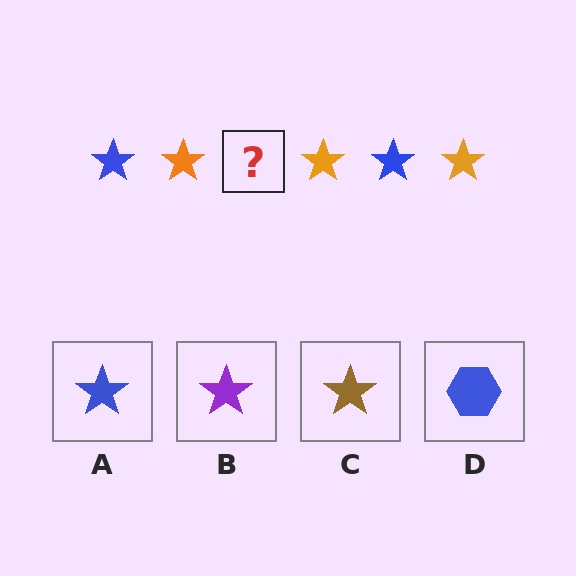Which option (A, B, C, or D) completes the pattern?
A.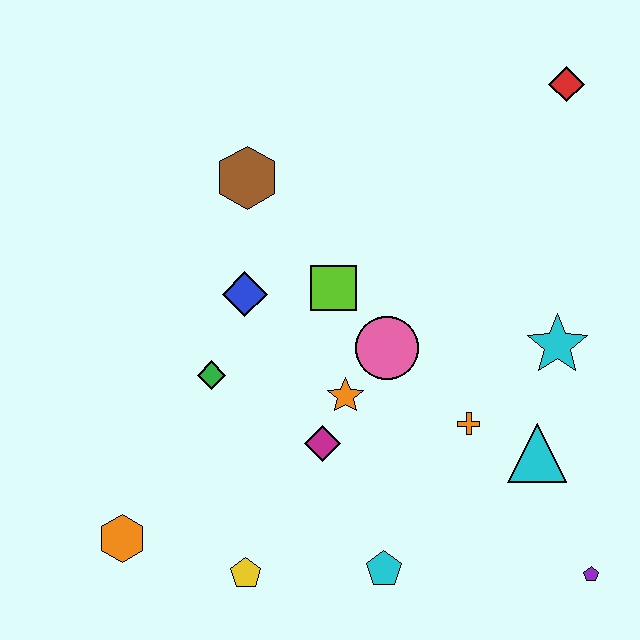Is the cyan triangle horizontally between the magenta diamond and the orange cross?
No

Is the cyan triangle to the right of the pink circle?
Yes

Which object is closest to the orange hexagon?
The yellow pentagon is closest to the orange hexagon.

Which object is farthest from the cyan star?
The orange hexagon is farthest from the cyan star.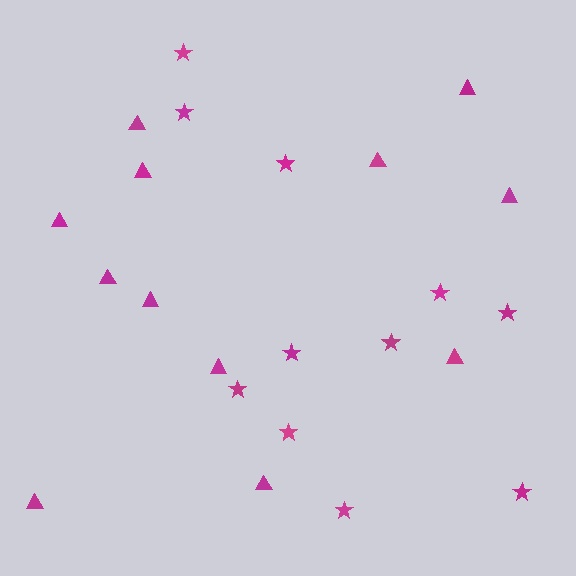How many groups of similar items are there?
There are 2 groups: one group of stars (11) and one group of triangles (12).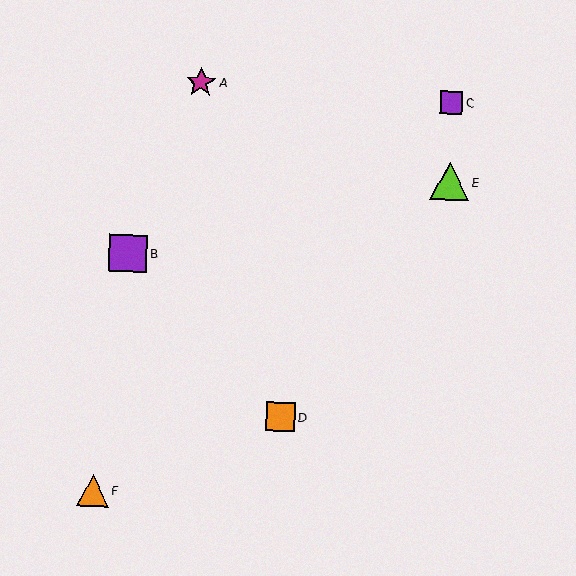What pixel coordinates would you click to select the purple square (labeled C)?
Click at (451, 103) to select the purple square C.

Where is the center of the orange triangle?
The center of the orange triangle is at (93, 490).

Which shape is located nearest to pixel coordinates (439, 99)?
The purple square (labeled C) at (451, 103) is nearest to that location.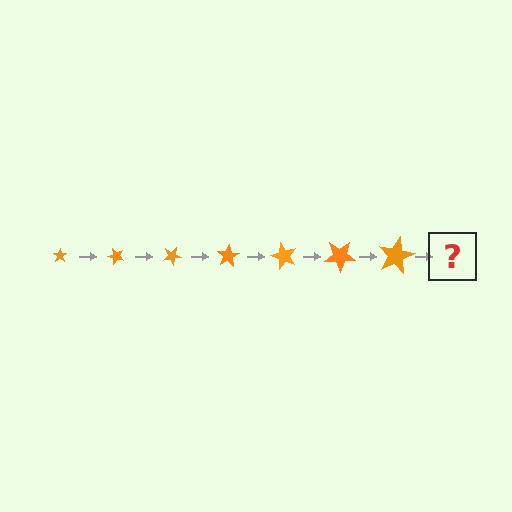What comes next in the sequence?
The next element should be a star, larger than the previous one and rotated 350 degrees from the start.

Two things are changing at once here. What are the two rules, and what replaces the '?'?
The two rules are that the star grows larger each step and it rotates 50 degrees each step. The '?' should be a star, larger than the previous one and rotated 350 degrees from the start.